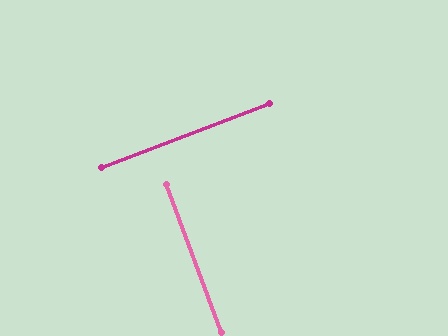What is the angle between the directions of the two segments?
Approximately 90 degrees.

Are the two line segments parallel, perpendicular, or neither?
Perpendicular — they meet at approximately 90°.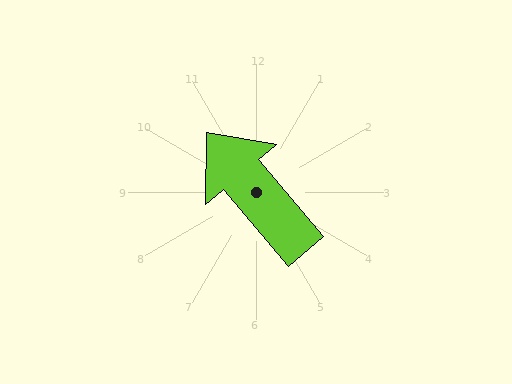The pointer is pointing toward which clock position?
Roughly 11 o'clock.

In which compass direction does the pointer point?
Northwest.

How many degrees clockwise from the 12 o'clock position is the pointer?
Approximately 320 degrees.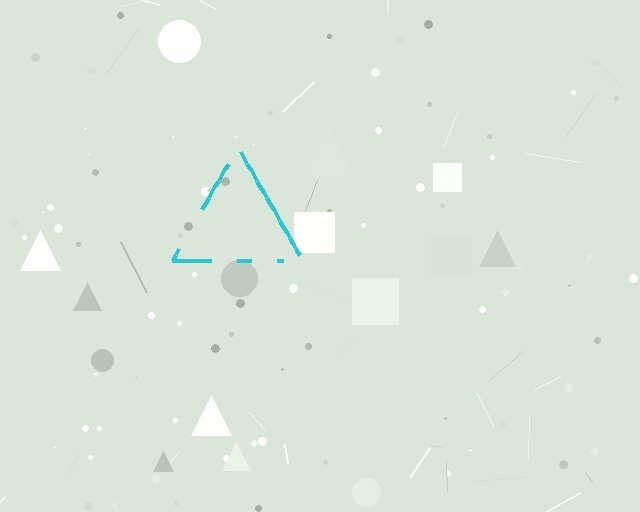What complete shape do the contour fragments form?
The contour fragments form a triangle.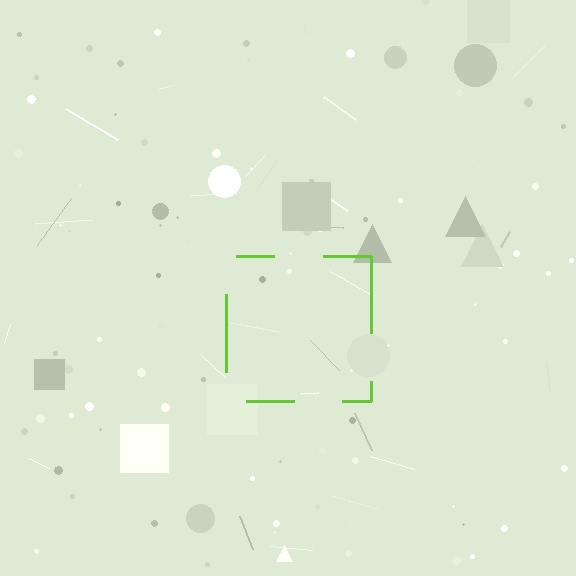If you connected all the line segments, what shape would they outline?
They would outline a square.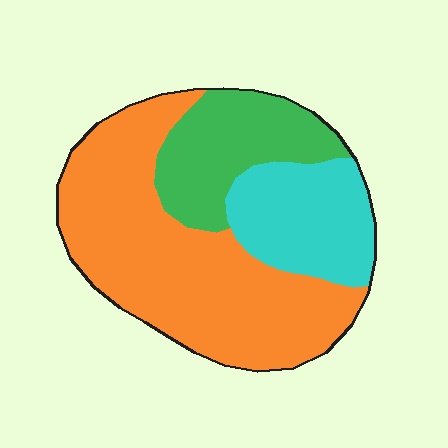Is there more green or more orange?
Orange.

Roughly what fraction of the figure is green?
Green takes up about one fifth (1/5) of the figure.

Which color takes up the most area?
Orange, at roughly 55%.